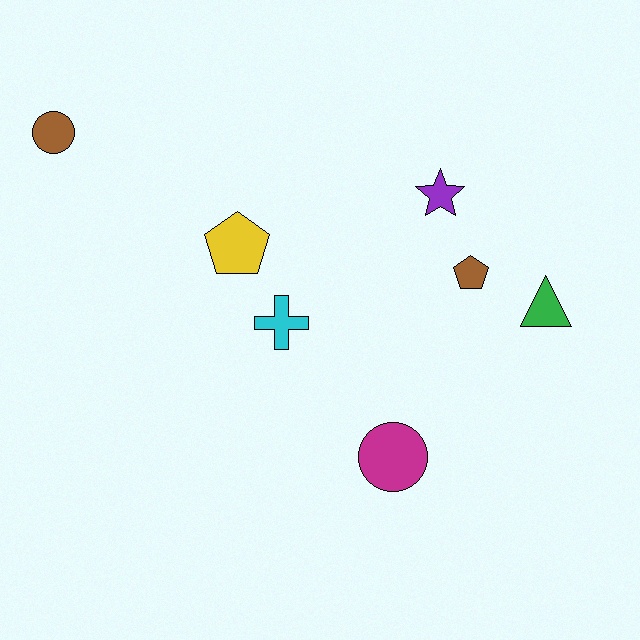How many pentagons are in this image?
There are 2 pentagons.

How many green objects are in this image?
There is 1 green object.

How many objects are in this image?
There are 7 objects.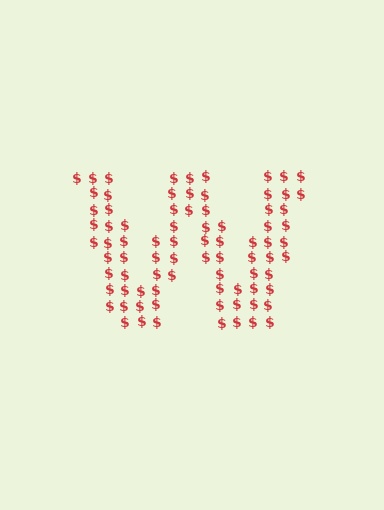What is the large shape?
The large shape is the letter W.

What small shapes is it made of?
It is made of small dollar signs.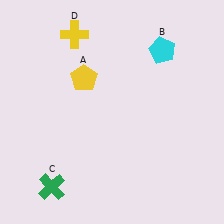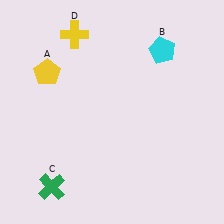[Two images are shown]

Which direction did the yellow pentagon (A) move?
The yellow pentagon (A) moved left.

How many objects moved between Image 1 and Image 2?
1 object moved between the two images.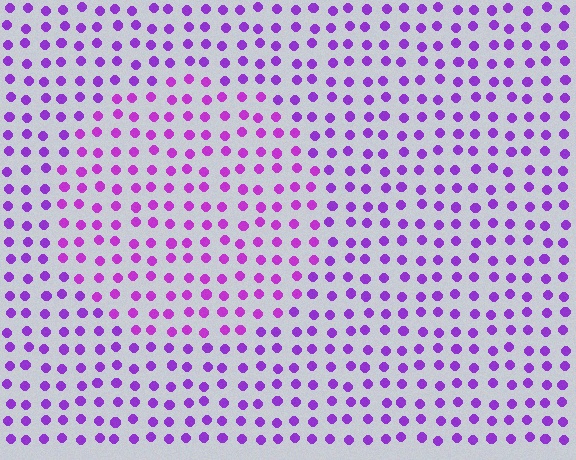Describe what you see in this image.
The image is filled with small purple elements in a uniform arrangement. A circle-shaped region is visible where the elements are tinted to a slightly different hue, forming a subtle color boundary.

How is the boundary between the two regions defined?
The boundary is defined purely by a slight shift in hue (about 18 degrees). Spacing, size, and orientation are identical on both sides.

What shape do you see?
I see a circle.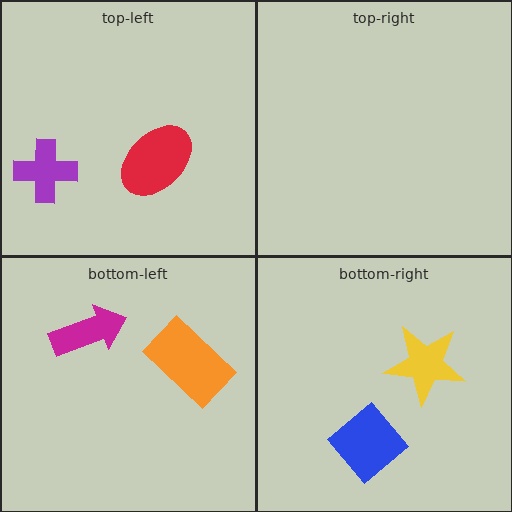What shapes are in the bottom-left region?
The magenta arrow, the orange rectangle.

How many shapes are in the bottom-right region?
2.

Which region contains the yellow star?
The bottom-right region.